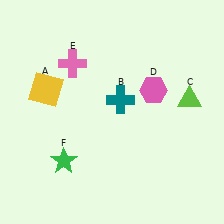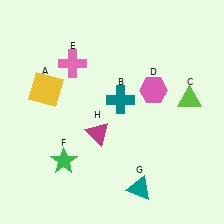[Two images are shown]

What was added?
A teal triangle (G), a magenta triangle (H) were added in Image 2.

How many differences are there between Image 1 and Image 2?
There are 2 differences between the two images.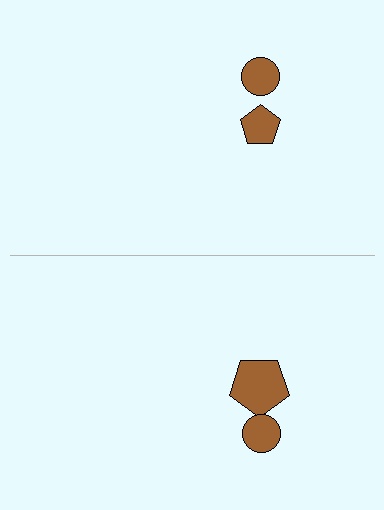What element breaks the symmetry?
The brown pentagon on the bottom side has a different size than its mirror counterpart.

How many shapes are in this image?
There are 4 shapes in this image.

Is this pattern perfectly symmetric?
No, the pattern is not perfectly symmetric. The brown pentagon on the bottom side has a different size than its mirror counterpart.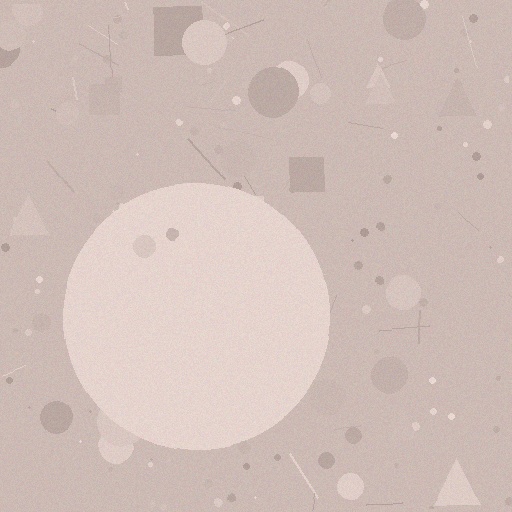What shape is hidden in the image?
A circle is hidden in the image.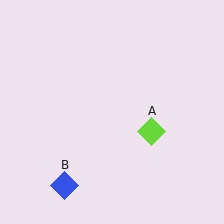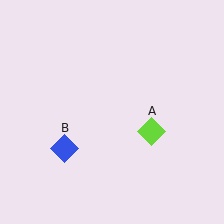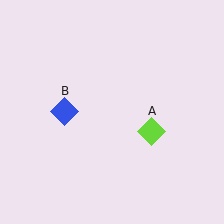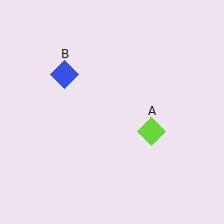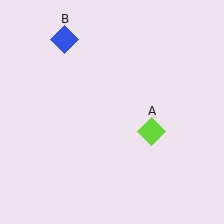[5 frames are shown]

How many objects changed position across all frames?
1 object changed position: blue diamond (object B).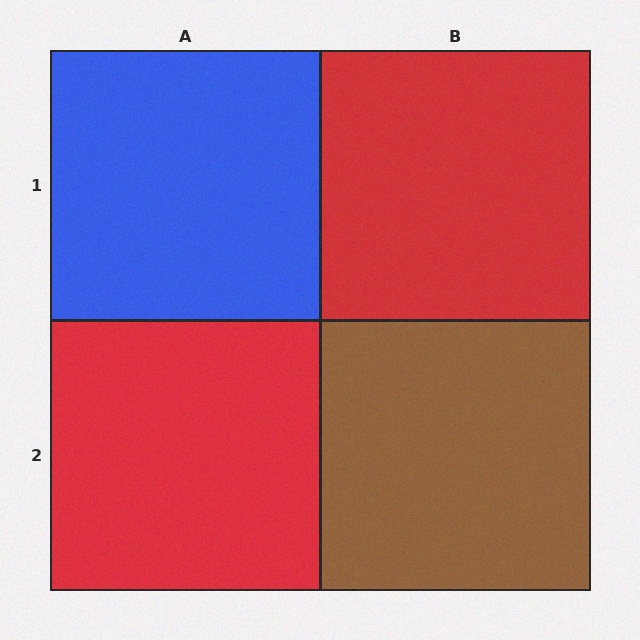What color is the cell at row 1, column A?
Blue.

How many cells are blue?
1 cell is blue.